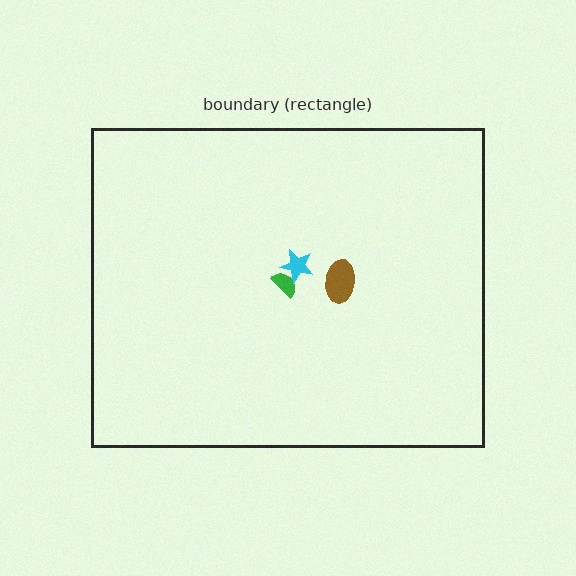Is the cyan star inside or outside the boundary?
Inside.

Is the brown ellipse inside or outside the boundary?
Inside.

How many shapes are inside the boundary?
3 inside, 0 outside.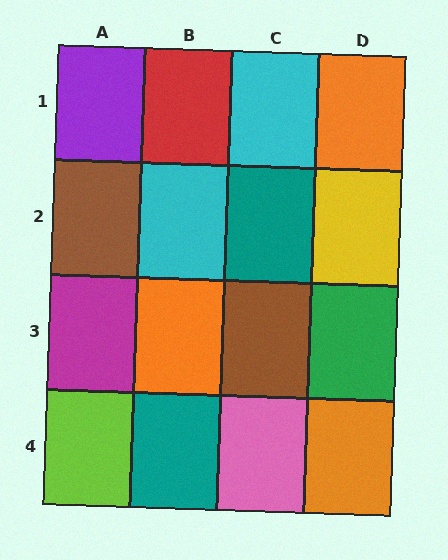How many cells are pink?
1 cell is pink.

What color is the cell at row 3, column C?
Brown.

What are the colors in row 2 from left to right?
Brown, cyan, teal, yellow.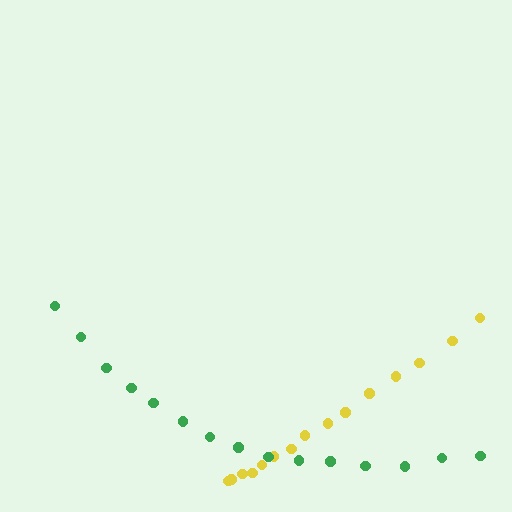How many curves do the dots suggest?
There are 2 distinct paths.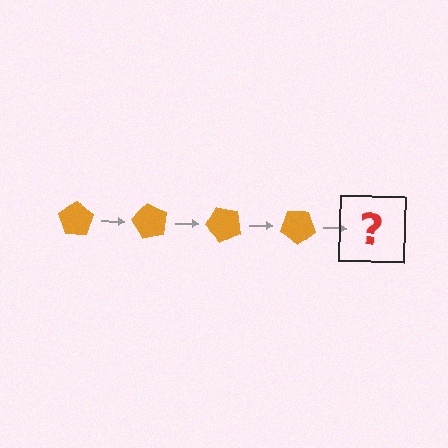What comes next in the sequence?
The next element should be an orange pentagon rotated 240 degrees.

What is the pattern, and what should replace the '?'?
The pattern is that the pentagon rotates 60 degrees each step. The '?' should be an orange pentagon rotated 240 degrees.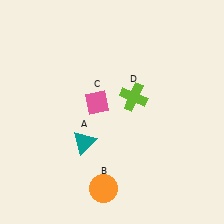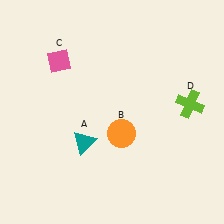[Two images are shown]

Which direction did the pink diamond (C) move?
The pink diamond (C) moved up.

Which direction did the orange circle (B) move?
The orange circle (B) moved up.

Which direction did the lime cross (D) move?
The lime cross (D) moved right.